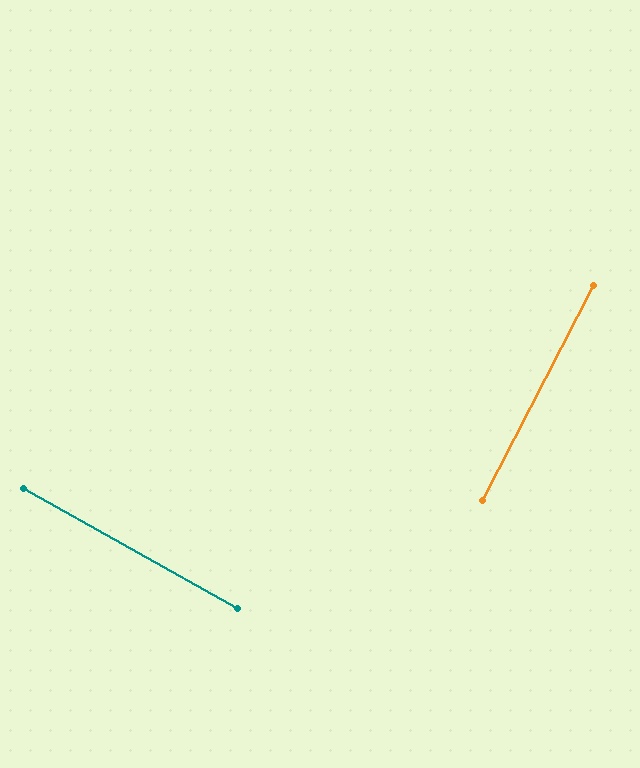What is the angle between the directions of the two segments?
Approximately 88 degrees.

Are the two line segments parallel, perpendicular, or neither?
Perpendicular — they meet at approximately 88°.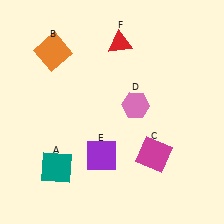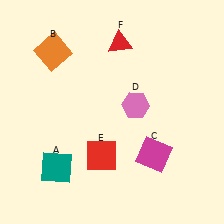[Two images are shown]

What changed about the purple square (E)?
In Image 1, E is purple. In Image 2, it changed to red.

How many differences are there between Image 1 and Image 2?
There is 1 difference between the two images.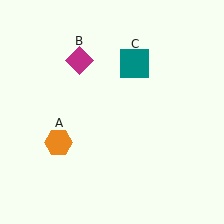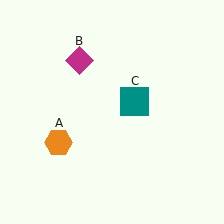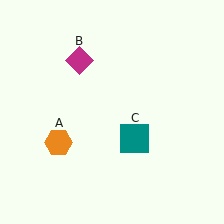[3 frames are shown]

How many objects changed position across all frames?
1 object changed position: teal square (object C).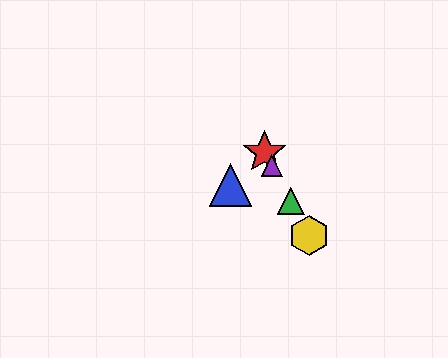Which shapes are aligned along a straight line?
The red star, the green triangle, the yellow hexagon, the purple triangle are aligned along a straight line.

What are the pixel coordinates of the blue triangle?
The blue triangle is at (231, 185).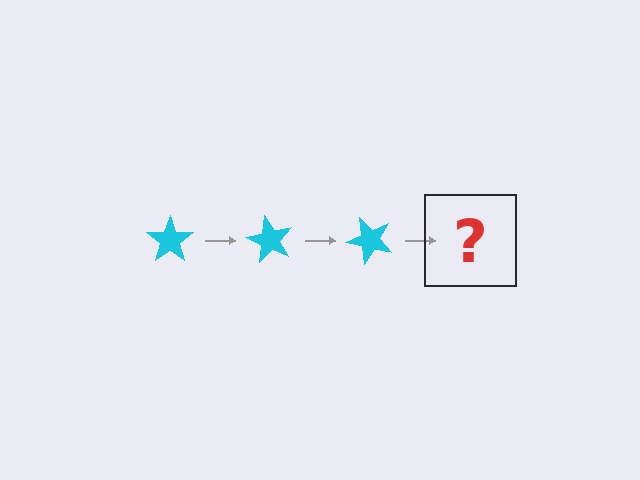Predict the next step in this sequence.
The next step is a cyan star rotated 180 degrees.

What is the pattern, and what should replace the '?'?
The pattern is that the star rotates 60 degrees each step. The '?' should be a cyan star rotated 180 degrees.